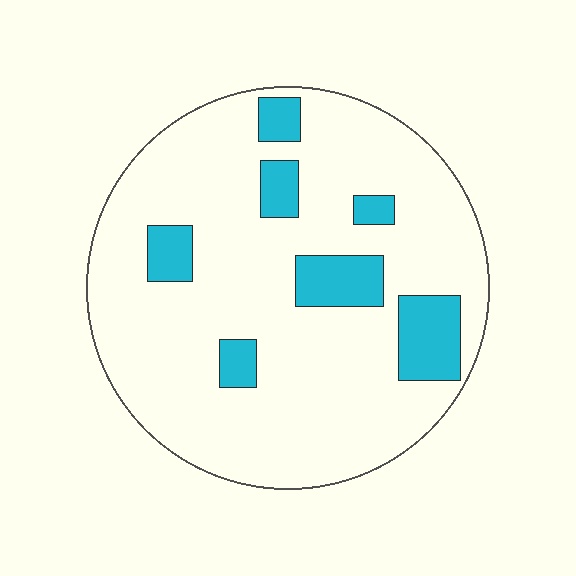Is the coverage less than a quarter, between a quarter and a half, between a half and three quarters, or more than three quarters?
Less than a quarter.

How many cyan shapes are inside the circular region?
7.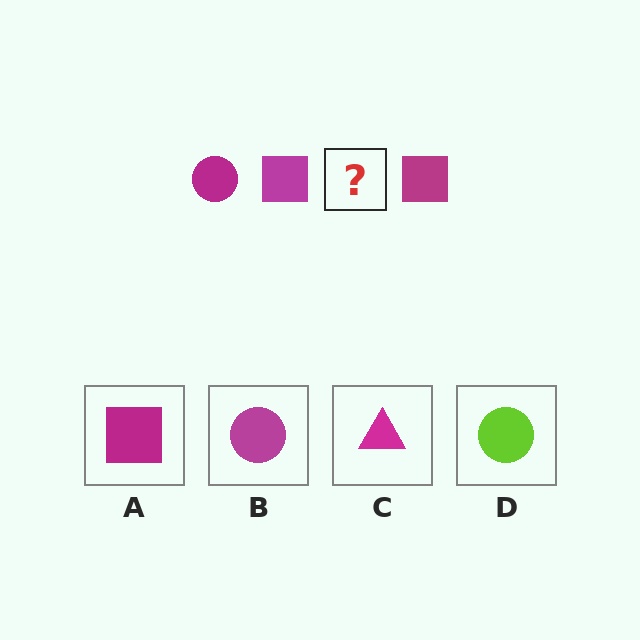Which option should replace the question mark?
Option B.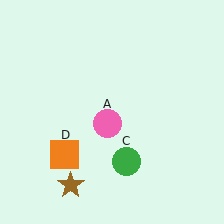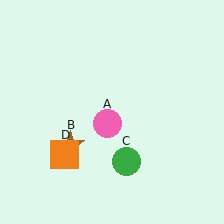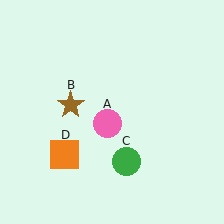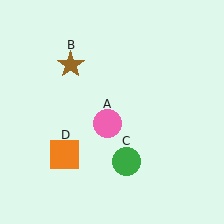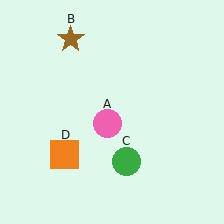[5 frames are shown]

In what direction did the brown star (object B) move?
The brown star (object B) moved up.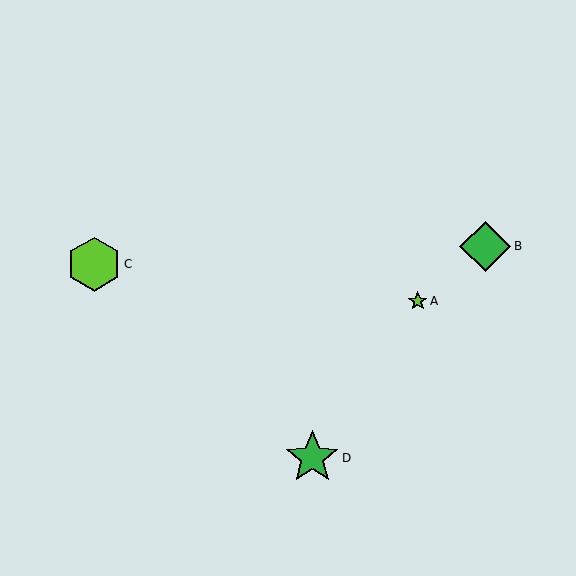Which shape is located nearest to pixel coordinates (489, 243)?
The green diamond (labeled B) at (485, 246) is nearest to that location.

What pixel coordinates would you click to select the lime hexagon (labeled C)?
Click at (94, 264) to select the lime hexagon C.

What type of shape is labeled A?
Shape A is a lime star.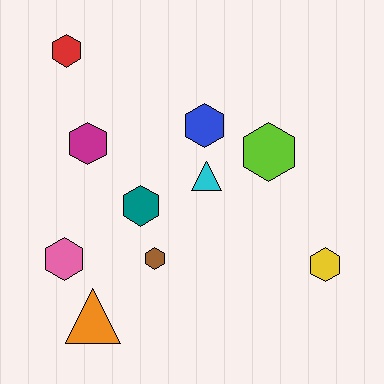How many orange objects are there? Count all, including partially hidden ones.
There is 1 orange object.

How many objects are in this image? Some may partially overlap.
There are 10 objects.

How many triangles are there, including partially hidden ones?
There are 2 triangles.